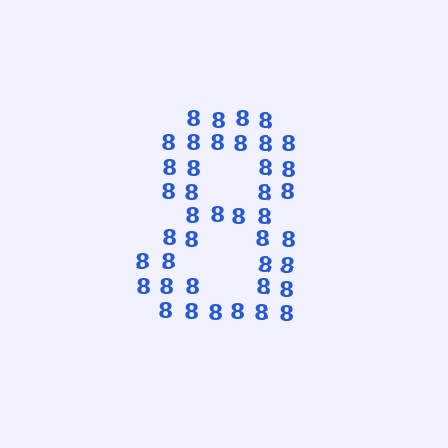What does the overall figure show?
The overall figure shows the digit 8.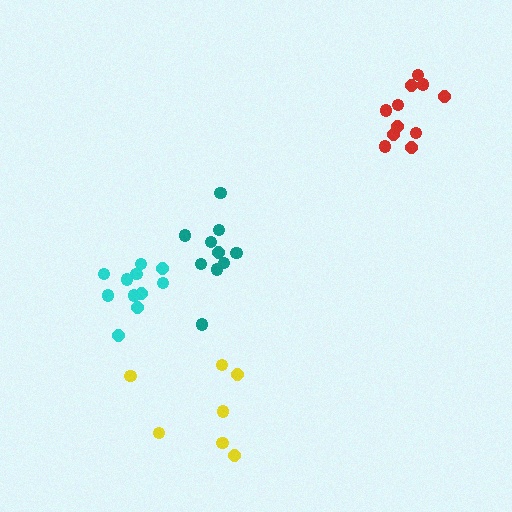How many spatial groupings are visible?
There are 4 spatial groupings.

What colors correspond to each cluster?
The clusters are colored: yellow, red, teal, cyan.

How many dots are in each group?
Group 1: 7 dots, Group 2: 11 dots, Group 3: 10 dots, Group 4: 11 dots (39 total).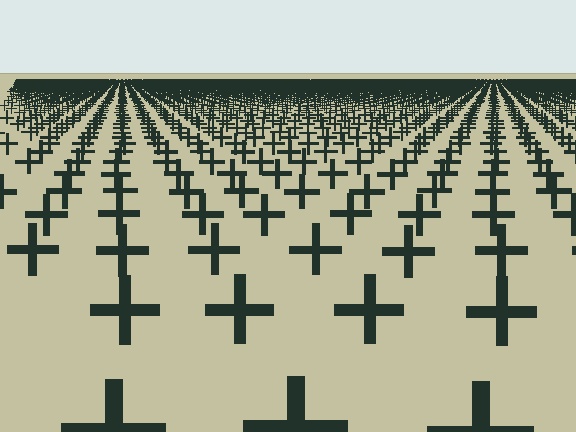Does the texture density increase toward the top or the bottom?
Density increases toward the top.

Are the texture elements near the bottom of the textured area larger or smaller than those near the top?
Larger. Near the bottom, elements are closer to the viewer and appear at a bigger on-screen size.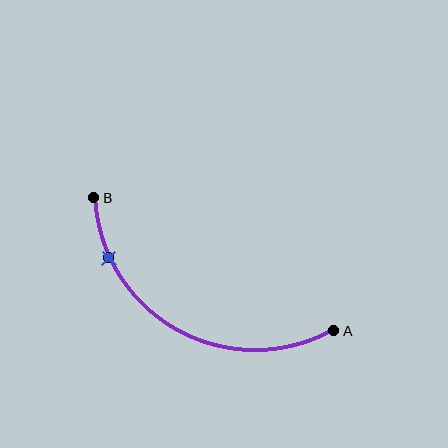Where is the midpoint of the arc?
The arc midpoint is the point on the curve farthest from the straight line joining A and B. It sits below that line.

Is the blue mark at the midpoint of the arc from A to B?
No. The blue mark lies on the arc but is closer to endpoint B. The arc midpoint would be at the point on the curve equidistant along the arc from both A and B.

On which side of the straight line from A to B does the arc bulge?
The arc bulges below the straight line connecting A and B.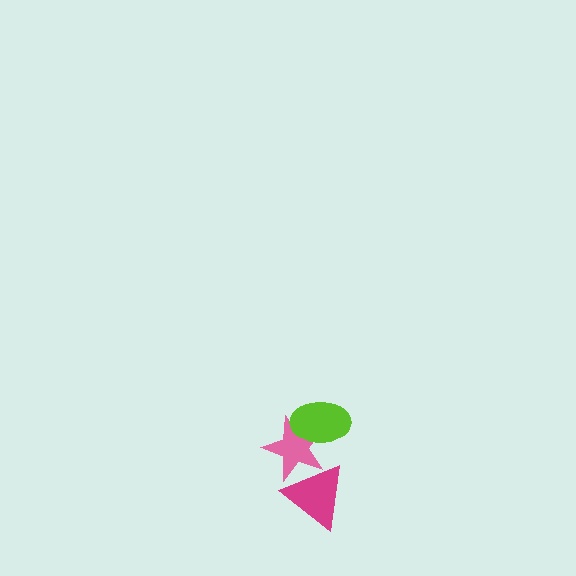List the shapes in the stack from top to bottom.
From top to bottom: the lime ellipse, the pink star, the magenta triangle.